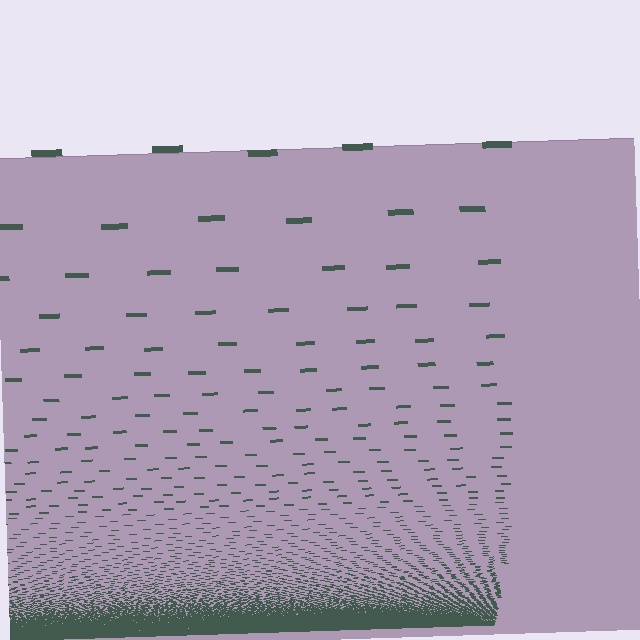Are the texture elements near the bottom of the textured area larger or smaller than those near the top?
Smaller. The gradient is inverted — elements near the bottom are smaller and denser.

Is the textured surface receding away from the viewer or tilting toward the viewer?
The surface appears to tilt toward the viewer. Texture elements get larger and sparser toward the top.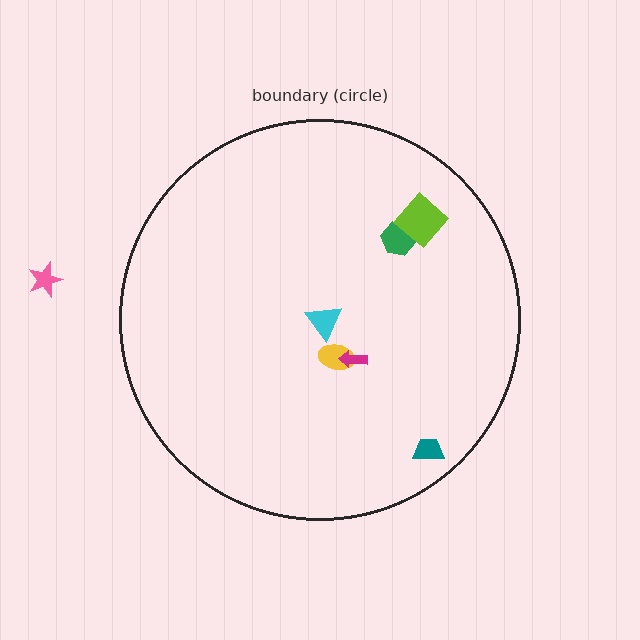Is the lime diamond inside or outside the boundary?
Inside.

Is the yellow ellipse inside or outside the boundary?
Inside.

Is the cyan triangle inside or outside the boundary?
Inside.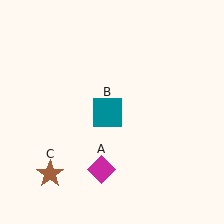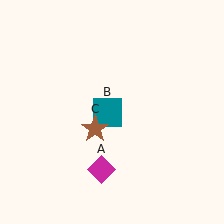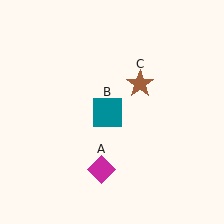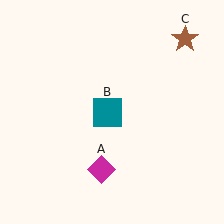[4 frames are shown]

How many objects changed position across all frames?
1 object changed position: brown star (object C).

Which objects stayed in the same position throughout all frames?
Magenta diamond (object A) and teal square (object B) remained stationary.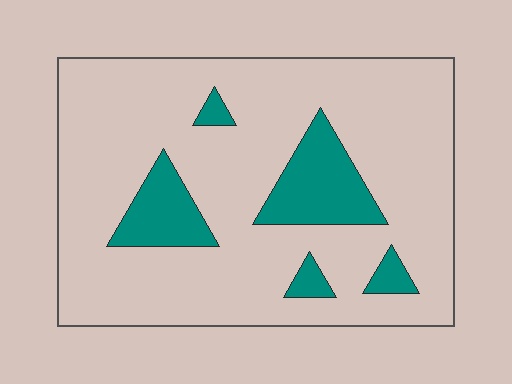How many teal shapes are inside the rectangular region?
5.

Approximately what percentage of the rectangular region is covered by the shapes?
Approximately 15%.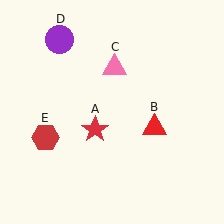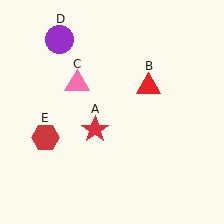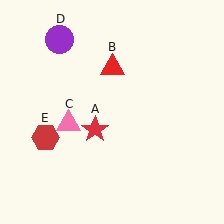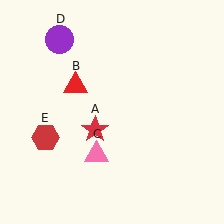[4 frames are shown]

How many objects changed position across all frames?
2 objects changed position: red triangle (object B), pink triangle (object C).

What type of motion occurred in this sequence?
The red triangle (object B), pink triangle (object C) rotated counterclockwise around the center of the scene.